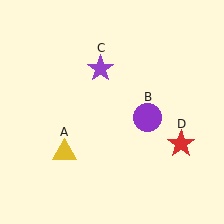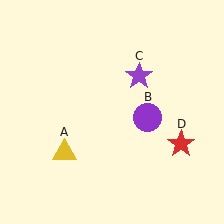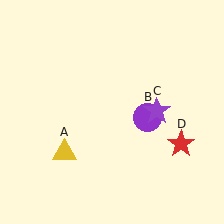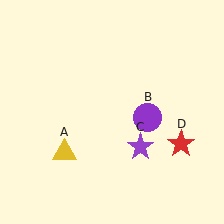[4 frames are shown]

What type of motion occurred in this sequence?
The purple star (object C) rotated clockwise around the center of the scene.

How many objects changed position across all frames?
1 object changed position: purple star (object C).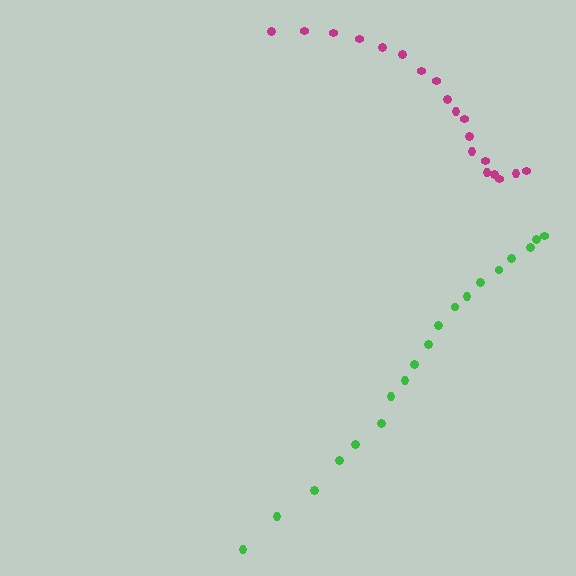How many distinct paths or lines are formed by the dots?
There are 2 distinct paths.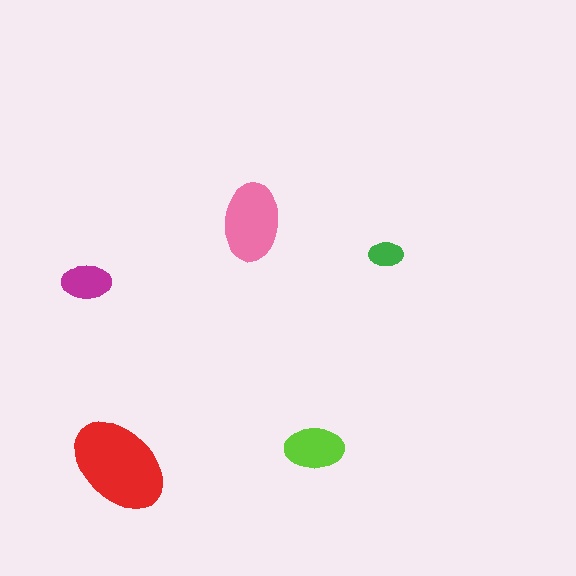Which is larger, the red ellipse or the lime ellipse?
The red one.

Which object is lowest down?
The red ellipse is bottommost.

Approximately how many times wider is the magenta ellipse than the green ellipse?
About 1.5 times wider.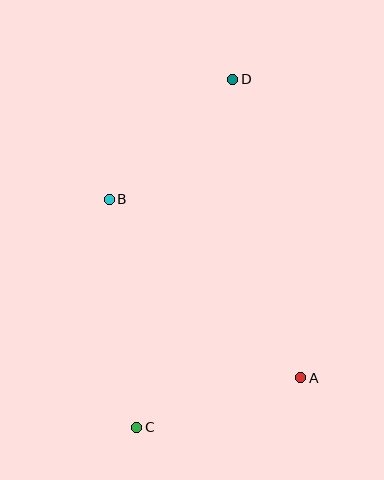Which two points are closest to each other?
Points A and C are closest to each other.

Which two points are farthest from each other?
Points C and D are farthest from each other.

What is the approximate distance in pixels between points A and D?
The distance between A and D is approximately 306 pixels.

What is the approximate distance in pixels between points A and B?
The distance between A and B is approximately 262 pixels.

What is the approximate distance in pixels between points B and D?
The distance between B and D is approximately 173 pixels.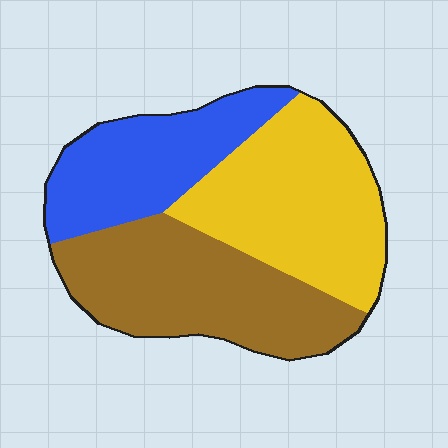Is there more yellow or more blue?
Yellow.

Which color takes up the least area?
Blue, at roughly 25%.